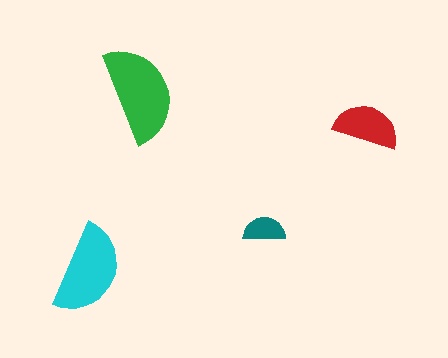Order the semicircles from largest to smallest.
the green one, the cyan one, the red one, the teal one.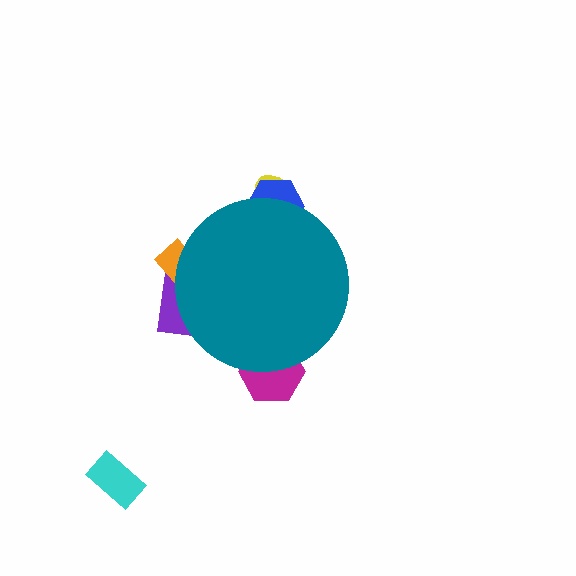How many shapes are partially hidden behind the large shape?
5 shapes are partially hidden.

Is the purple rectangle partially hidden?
Yes, the purple rectangle is partially hidden behind the teal circle.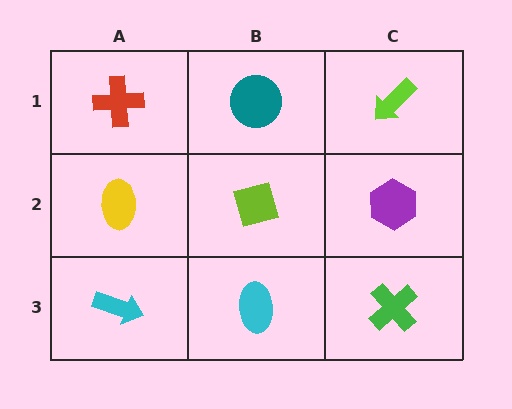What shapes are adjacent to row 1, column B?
A lime square (row 2, column B), a red cross (row 1, column A), a lime arrow (row 1, column C).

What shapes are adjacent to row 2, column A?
A red cross (row 1, column A), a cyan arrow (row 3, column A), a lime square (row 2, column B).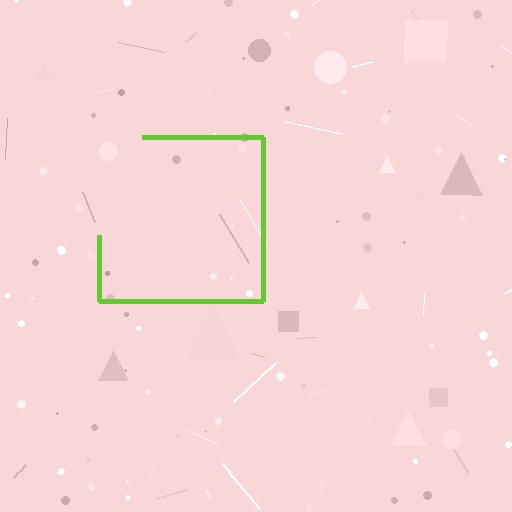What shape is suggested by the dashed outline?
The dashed outline suggests a square.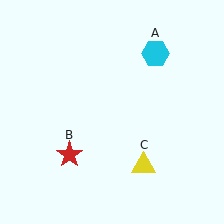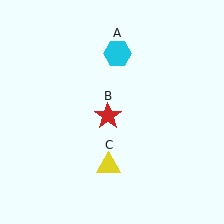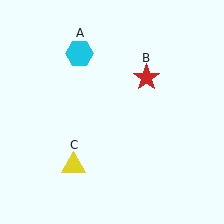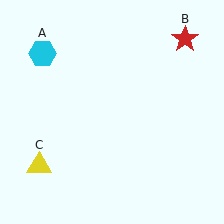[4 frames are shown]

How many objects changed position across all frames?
3 objects changed position: cyan hexagon (object A), red star (object B), yellow triangle (object C).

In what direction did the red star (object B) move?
The red star (object B) moved up and to the right.